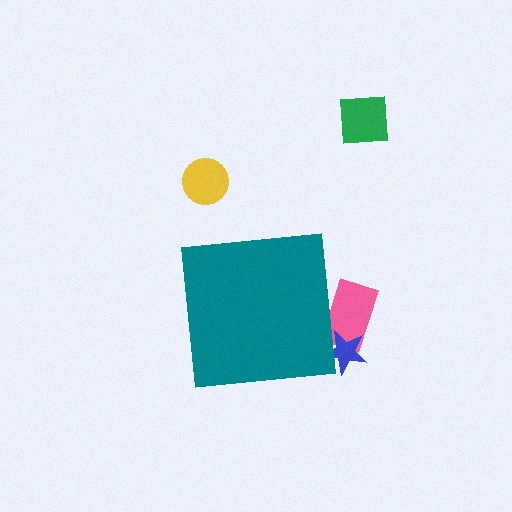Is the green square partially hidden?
No, the green square is fully visible.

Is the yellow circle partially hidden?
No, the yellow circle is fully visible.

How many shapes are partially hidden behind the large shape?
2 shapes are partially hidden.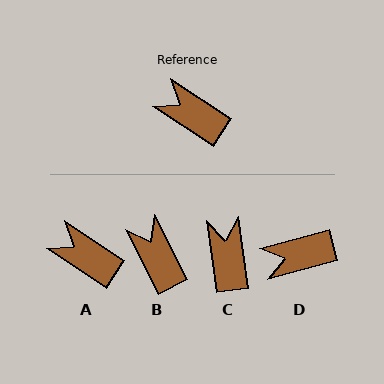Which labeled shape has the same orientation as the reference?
A.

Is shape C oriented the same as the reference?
No, it is off by about 49 degrees.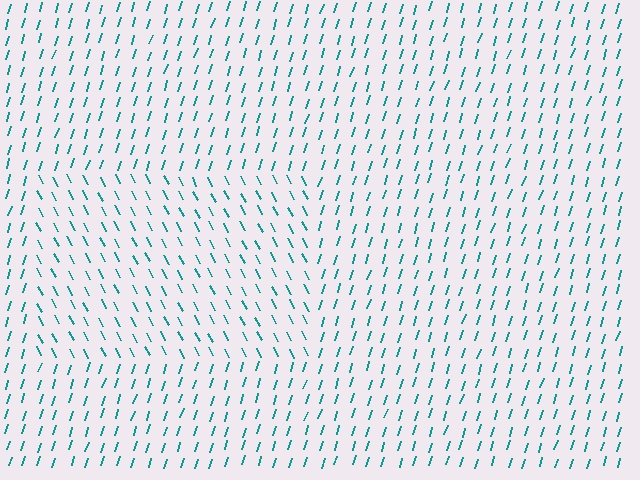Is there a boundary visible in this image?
Yes, there is a texture boundary formed by a change in line orientation.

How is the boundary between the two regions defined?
The boundary is defined purely by a change in line orientation (approximately 45 degrees difference). All lines are the same color and thickness.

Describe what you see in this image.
The image is filled with small teal line segments. A rectangle region in the image has lines oriented differently from the surrounding lines, creating a visible texture boundary.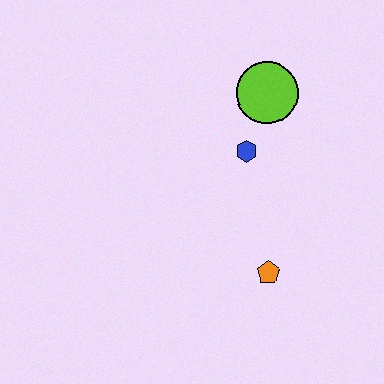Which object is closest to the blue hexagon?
The lime circle is closest to the blue hexagon.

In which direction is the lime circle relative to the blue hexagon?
The lime circle is above the blue hexagon.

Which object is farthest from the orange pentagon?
The lime circle is farthest from the orange pentagon.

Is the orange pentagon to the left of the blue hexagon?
No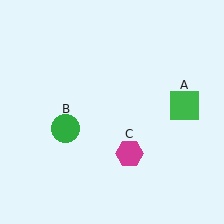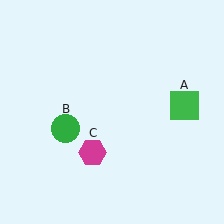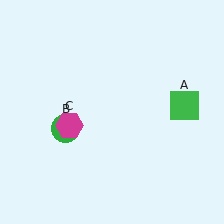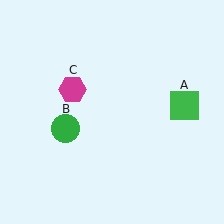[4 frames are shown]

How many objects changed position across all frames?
1 object changed position: magenta hexagon (object C).